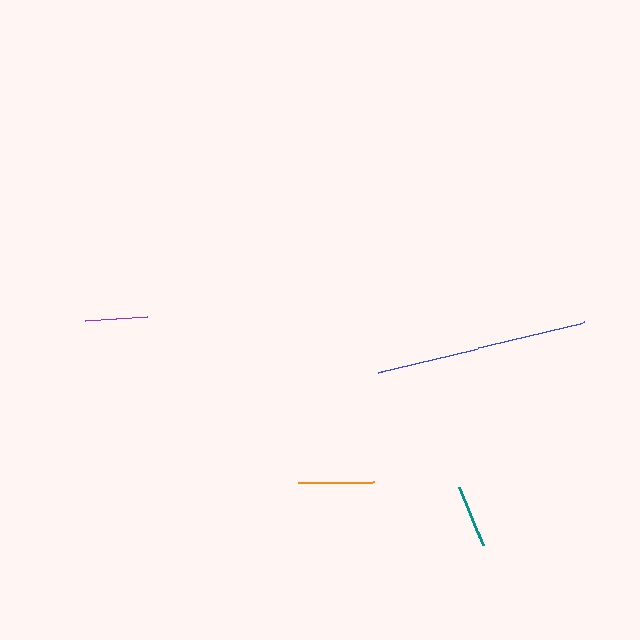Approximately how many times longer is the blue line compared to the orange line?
The blue line is approximately 2.8 times the length of the orange line.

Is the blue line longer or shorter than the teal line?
The blue line is longer than the teal line.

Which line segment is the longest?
The blue line is the longest at approximately 212 pixels.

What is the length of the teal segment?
The teal segment is approximately 64 pixels long.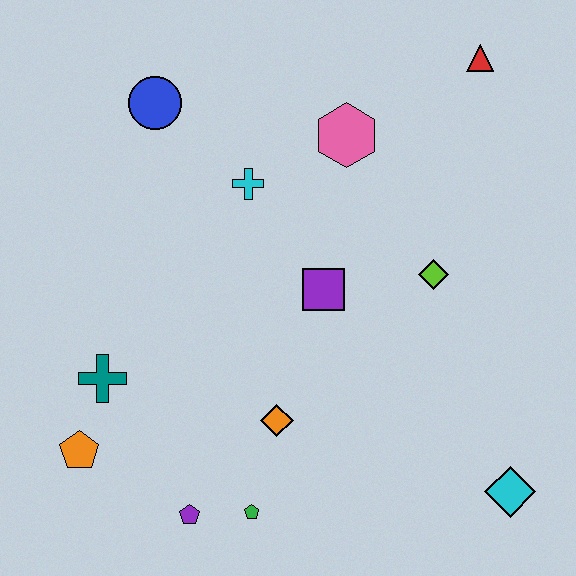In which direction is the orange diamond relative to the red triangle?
The orange diamond is below the red triangle.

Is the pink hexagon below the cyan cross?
No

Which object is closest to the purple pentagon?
The green pentagon is closest to the purple pentagon.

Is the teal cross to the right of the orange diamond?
No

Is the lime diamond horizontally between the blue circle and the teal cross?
No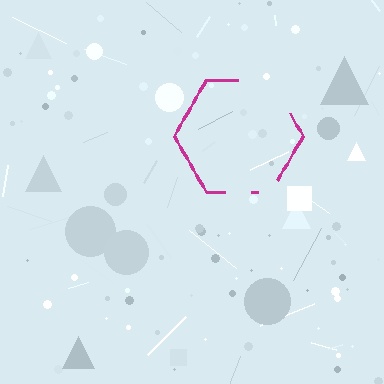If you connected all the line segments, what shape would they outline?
They would outline a hexagon.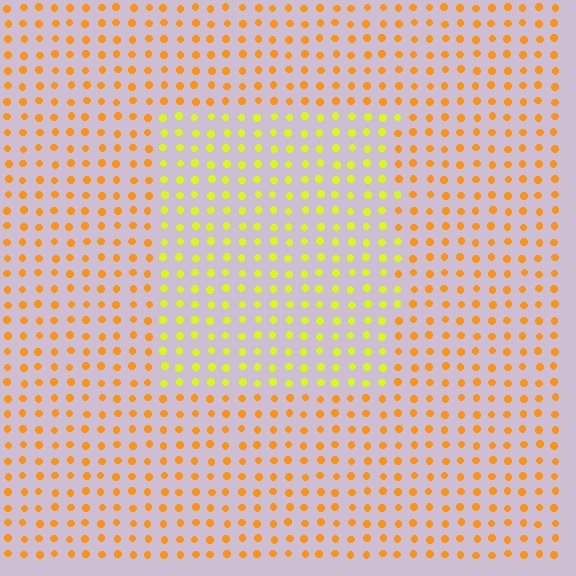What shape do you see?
I see a rectangle.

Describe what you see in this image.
The image is filled with small orange elements in a uniform arrangement. A rectangle-shaped region is visible where the elements are tinted to a slightly different hue, forming a subtle color boundary.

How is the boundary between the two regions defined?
The boundary is defined purely by a slight shift in hue (about 37 degrees). Spacing, size, and orientation are identical on both sides.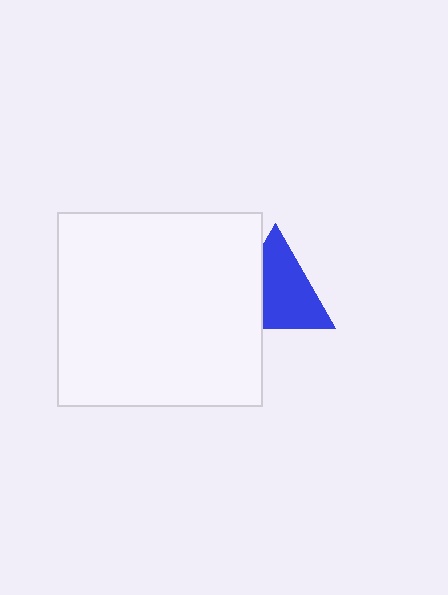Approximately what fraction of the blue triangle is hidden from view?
Roughly 33% of the blue triangle is hidden behind the white rectangle.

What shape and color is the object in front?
The object in front is a white rectangle.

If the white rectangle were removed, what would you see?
You would see the complete blue triangle.